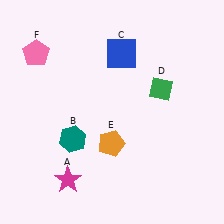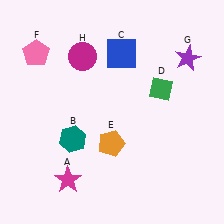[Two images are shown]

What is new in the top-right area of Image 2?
A purple star (G) was added in the top-right area of Image 2.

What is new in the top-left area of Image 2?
A magenta circle (H) was added in the top-left area of Image 2.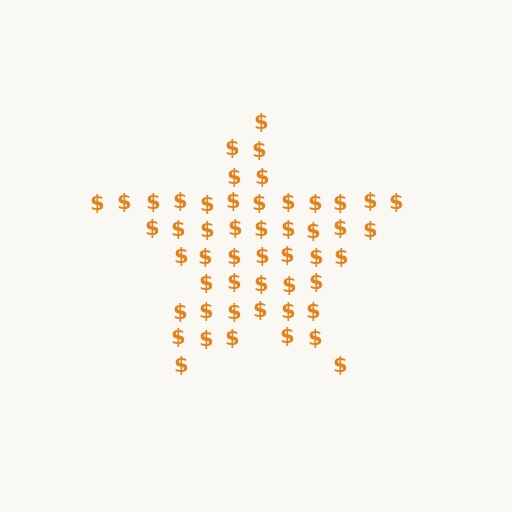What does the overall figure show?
The overall figure shows a star.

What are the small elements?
The small elements are dollar signs.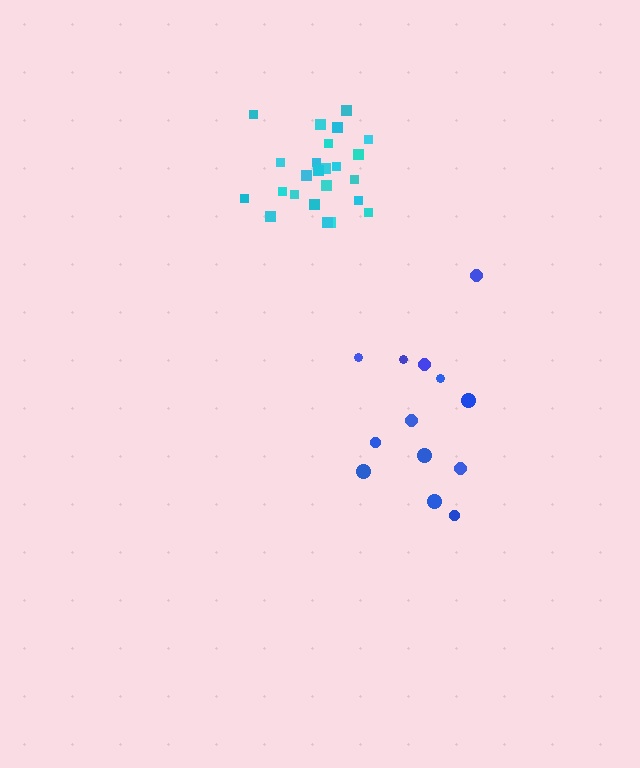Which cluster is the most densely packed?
Cyan.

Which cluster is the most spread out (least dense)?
Blue.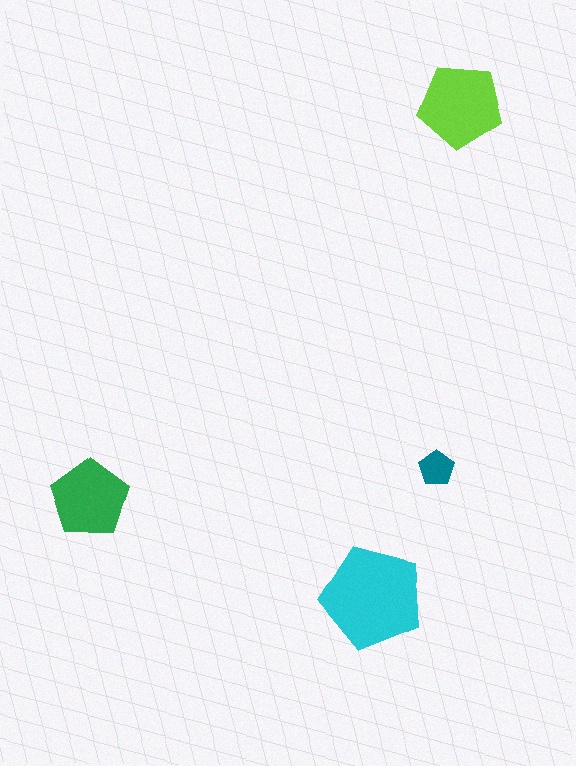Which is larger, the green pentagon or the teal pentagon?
The green one.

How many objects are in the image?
There are 4 objects in the image.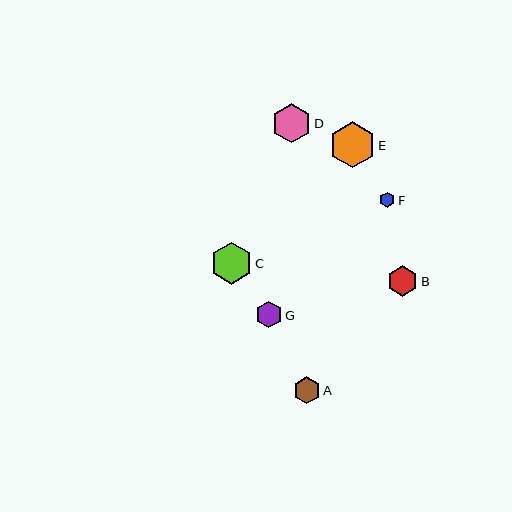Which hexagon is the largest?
Hexagon E is the largest with a size of approximately 46 pixels.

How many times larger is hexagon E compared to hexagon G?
Hexagon E is approximately 1.7 times the size of hexagon G.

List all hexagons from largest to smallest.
From largest to smallest: E, C, D, B, A, G, F.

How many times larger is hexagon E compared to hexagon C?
Hexagon E is approximately 1.1 times the size of hexagon C.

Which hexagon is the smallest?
Hexagon F is the smallest with a size of approximately 15 pixels.